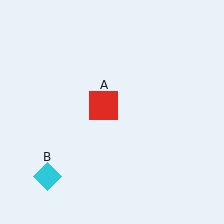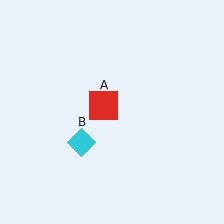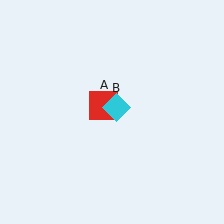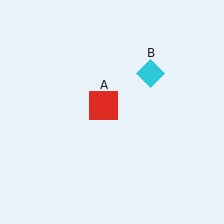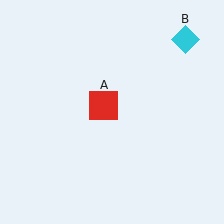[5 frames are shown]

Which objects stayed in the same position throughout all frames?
Red square (object A) remained stationary.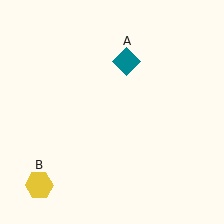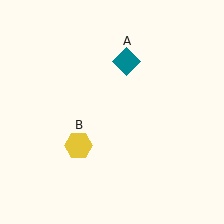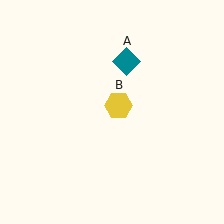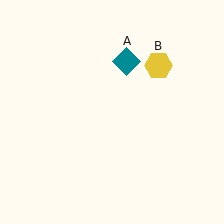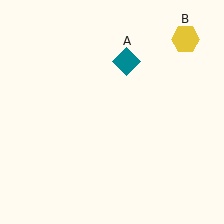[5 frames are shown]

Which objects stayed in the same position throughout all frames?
Teal diamond (object A) remained stationary.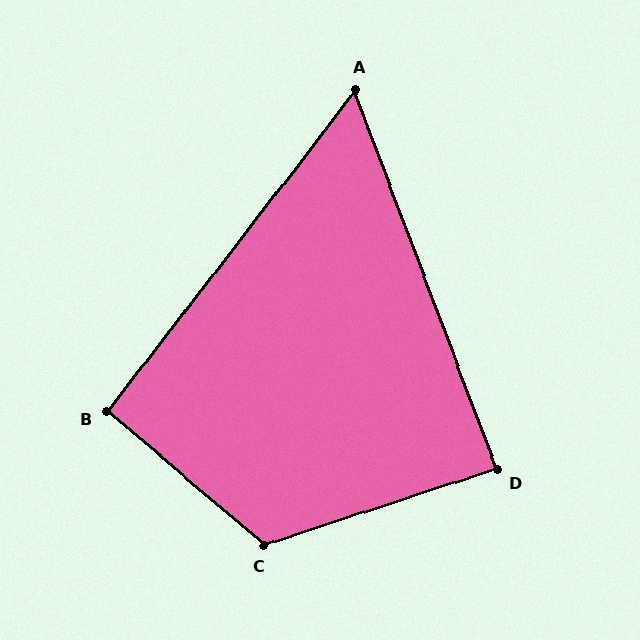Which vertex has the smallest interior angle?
A, at approximately 58 degrees.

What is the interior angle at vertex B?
Approximately 93 degrees (approximately right).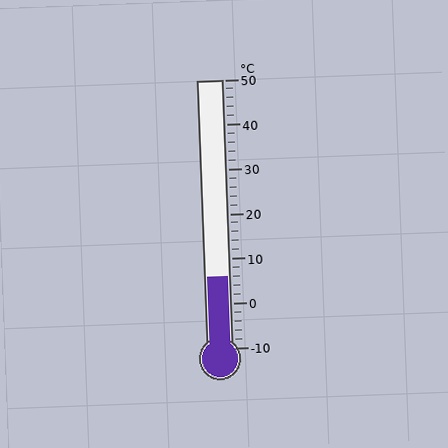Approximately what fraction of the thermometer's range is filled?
The thermometer is filled to approximately 25% of its range.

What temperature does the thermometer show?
The thermometer shows approximately 6°C.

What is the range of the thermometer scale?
The thermometer scale ranges from -10°C to 50°C.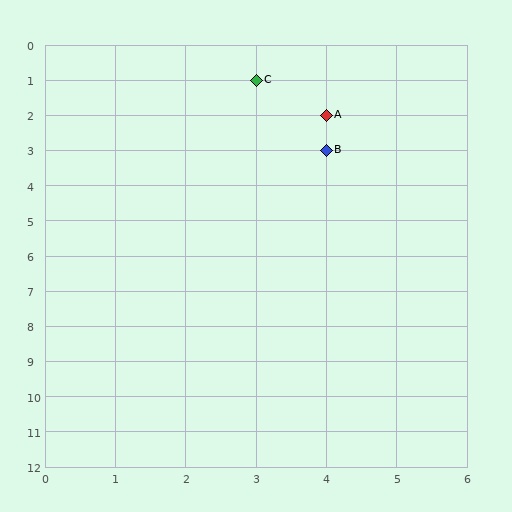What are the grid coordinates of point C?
Point C is at grid coordinates (3, 1).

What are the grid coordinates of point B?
Point B is at grid coordinates (4, 3).